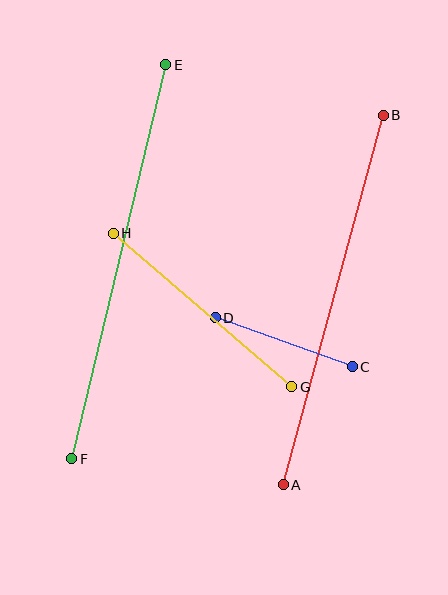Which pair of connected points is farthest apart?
Points E and F are farthest apart.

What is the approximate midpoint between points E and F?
The midpoint is at approximately (119, 262) pixels.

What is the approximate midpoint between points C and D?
The midpoint is at approximately (284, 342) pixels.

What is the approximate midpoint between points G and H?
The midpoint is at approximately (202, 310) pixels.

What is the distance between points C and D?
The distance is approximately 145 pixels.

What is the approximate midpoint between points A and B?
The midpoint is at approximately (333, 300) pixels.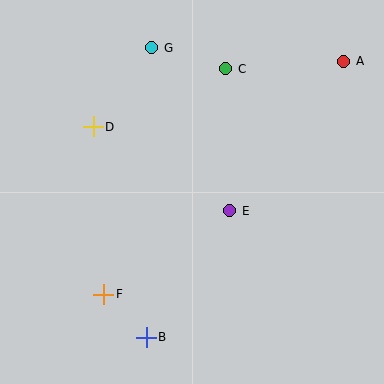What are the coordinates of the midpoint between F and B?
The midpoint between F and B is at (125, 316).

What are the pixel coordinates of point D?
Point D is at (93, 127).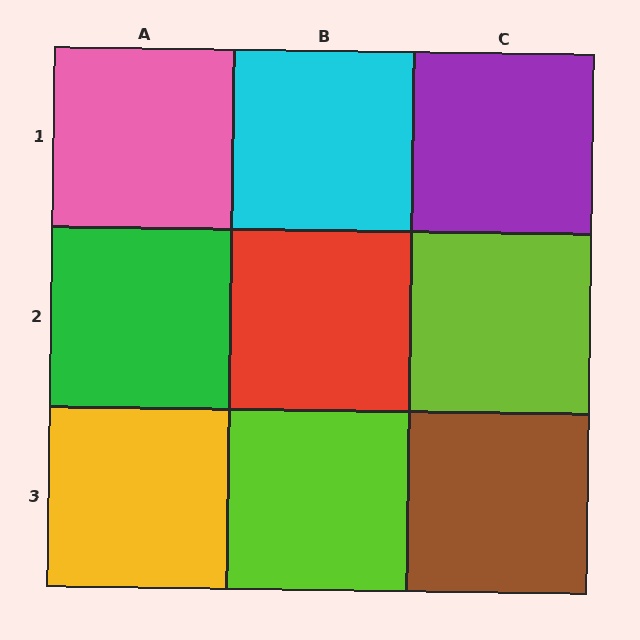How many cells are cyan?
1 cell is cyan.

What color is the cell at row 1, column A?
Pink.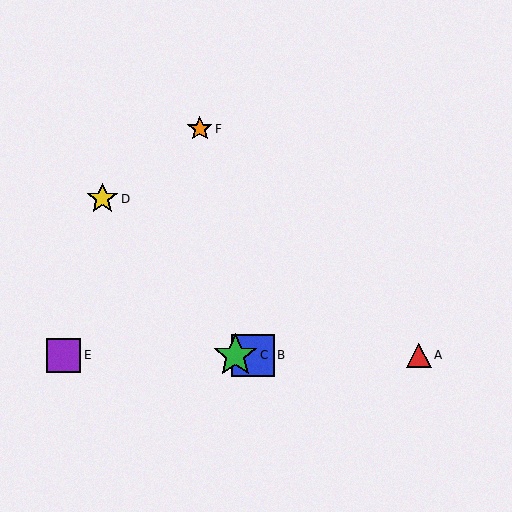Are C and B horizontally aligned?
Yes, both are at y≈355.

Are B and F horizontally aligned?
No, B is at y≈355 and F is at y≈129.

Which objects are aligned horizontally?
Objects A, B, C, E are aligned horizontally.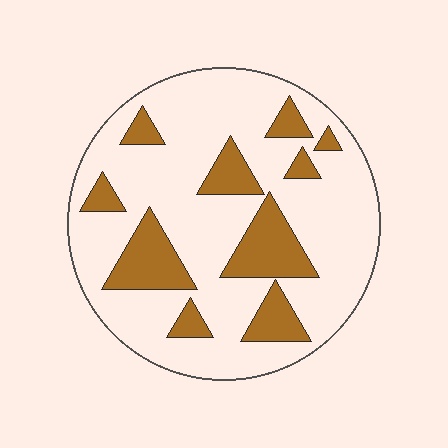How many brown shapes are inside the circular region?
10.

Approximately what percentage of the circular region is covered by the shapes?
Approximately 25%.